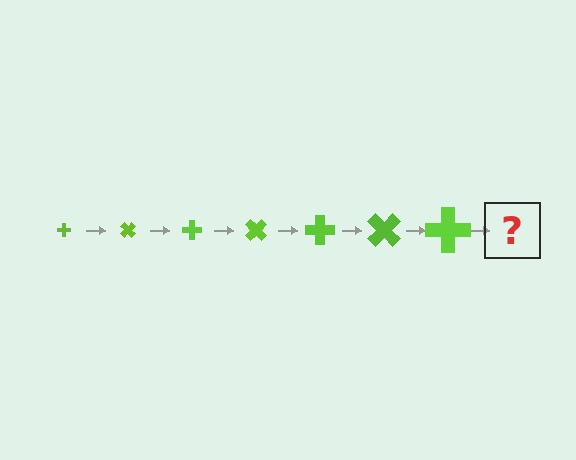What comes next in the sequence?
The next element should be a cross, larger than the previous one and rotated 315 degrees from the start.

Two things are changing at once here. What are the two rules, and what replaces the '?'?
The two rules are that the cross grows larger each step and it rotates 45 degrees each step. The '?' should be a cross, larger than the previous one and rotated 315 degrees from the start.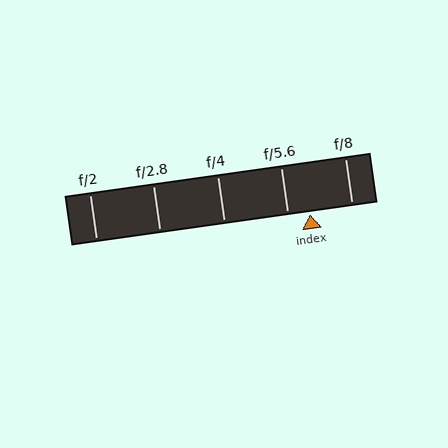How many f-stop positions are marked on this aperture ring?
There are 5 f-stop positions marked.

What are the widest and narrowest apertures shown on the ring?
The widest aperture shown is f/2 and the narrowest is f/8.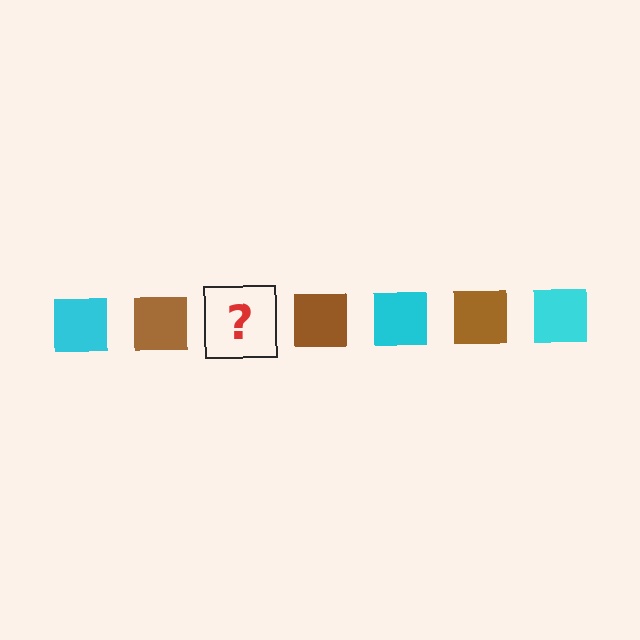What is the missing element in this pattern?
The missing element is a cyan square.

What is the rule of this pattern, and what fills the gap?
The rule is that the pattern cycles through cyan, brown squares. The gap should be filled with a cyan square.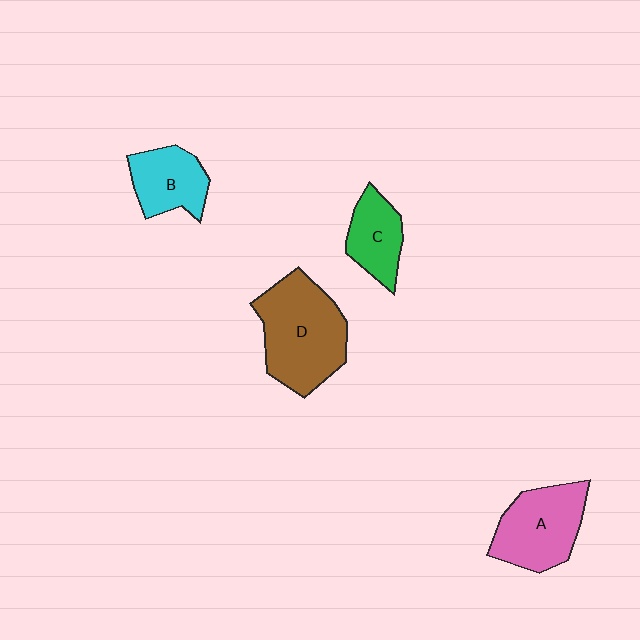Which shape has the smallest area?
Shape C (green).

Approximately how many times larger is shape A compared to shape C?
Approximately 1.5 times.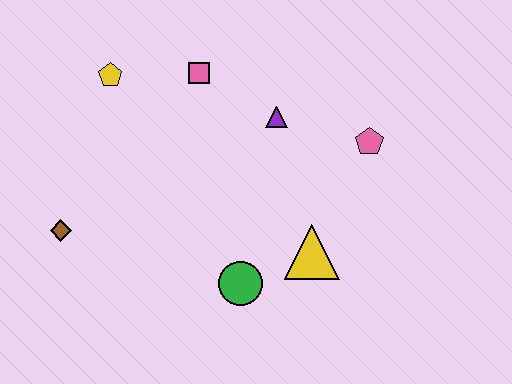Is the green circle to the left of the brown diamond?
No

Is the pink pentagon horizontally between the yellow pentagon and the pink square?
No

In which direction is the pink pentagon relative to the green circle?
The pink pentagon is above the green circle.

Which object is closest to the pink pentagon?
The purple triangle is closest to the pink pentagon.